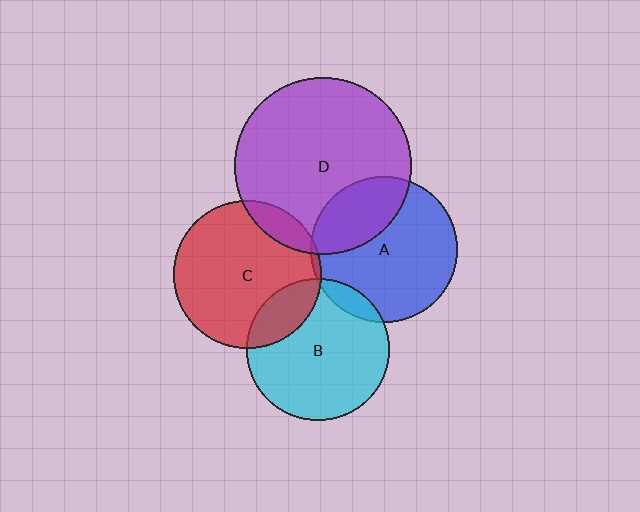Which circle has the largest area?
Circle D (purple).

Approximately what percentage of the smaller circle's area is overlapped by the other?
Approximately 10%.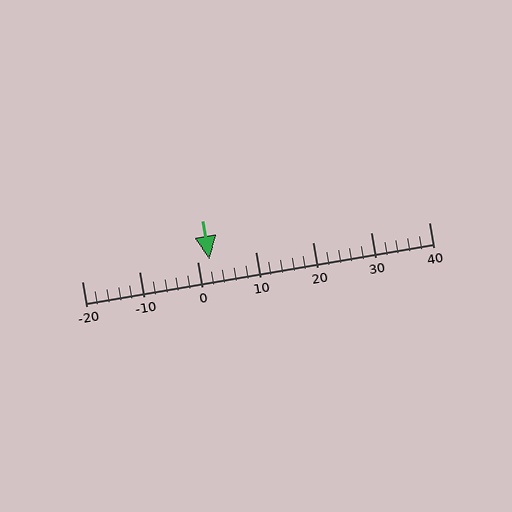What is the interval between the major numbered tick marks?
The major tick marks are spaced 10 units apart.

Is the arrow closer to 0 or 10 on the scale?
The arrow is closer to 0.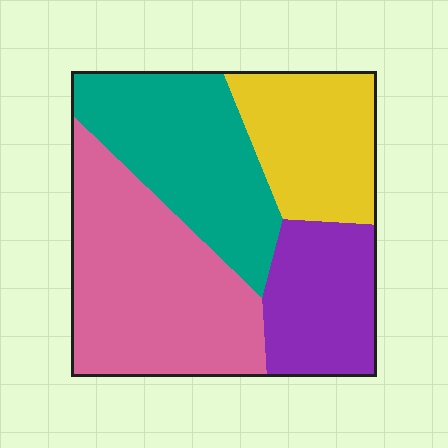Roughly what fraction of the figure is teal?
Teal takes up about one quarter (1/4) of the figure.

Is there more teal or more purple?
Teal.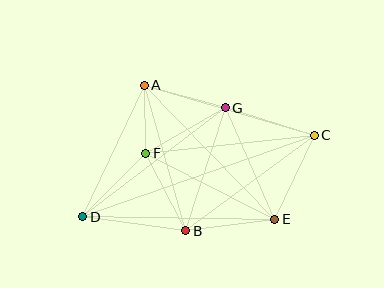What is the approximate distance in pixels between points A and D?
The distance between A and D is approximately 145 pixels.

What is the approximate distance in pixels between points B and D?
The distance between B and D is approximately 104 pixels.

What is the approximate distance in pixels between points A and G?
The distance between A and G is approximately 84 pixels.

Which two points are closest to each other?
Points A and F are closest to each other.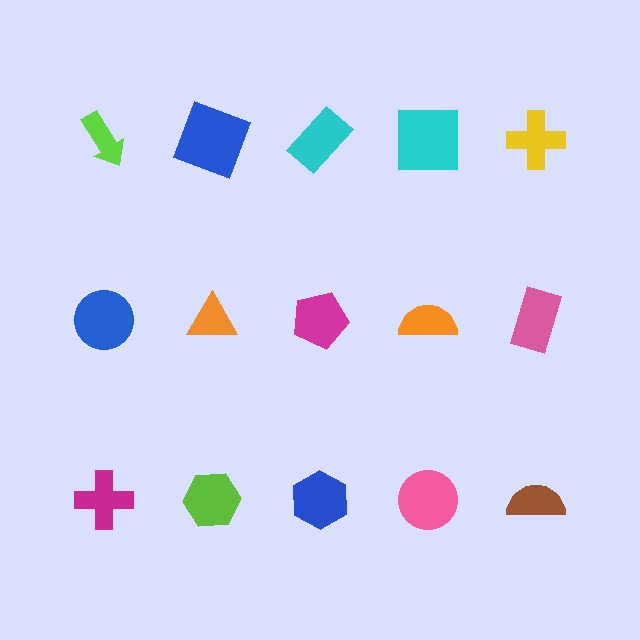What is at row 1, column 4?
A cyan square.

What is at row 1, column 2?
A blue square.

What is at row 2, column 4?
An orange semicircle.